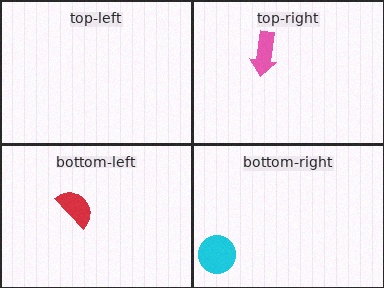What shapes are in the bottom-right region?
The cyan circle.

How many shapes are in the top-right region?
1.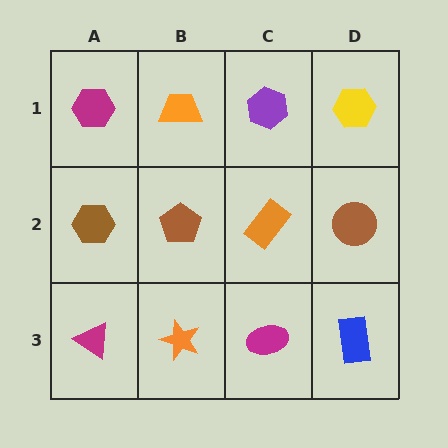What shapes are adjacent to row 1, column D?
A brown circle (row 2, column D), a purple hexagon (row 1, column C).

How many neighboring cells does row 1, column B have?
3.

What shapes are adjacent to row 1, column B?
A brown pentagon (row 2, column B), a magenta hexagon (row 1, column A), a purple hexagon (row 1, column C).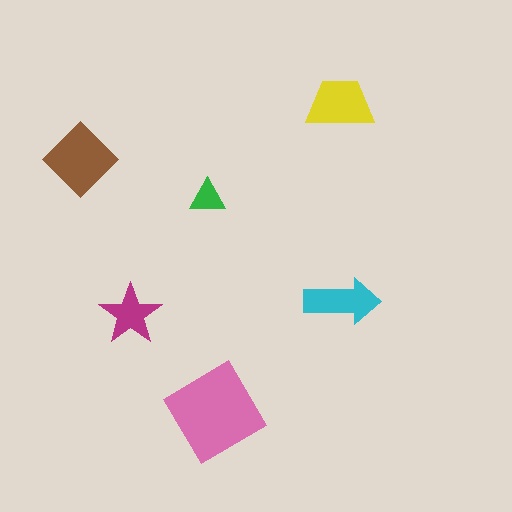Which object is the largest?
The pink diamond.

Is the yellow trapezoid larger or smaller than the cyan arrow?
Larger.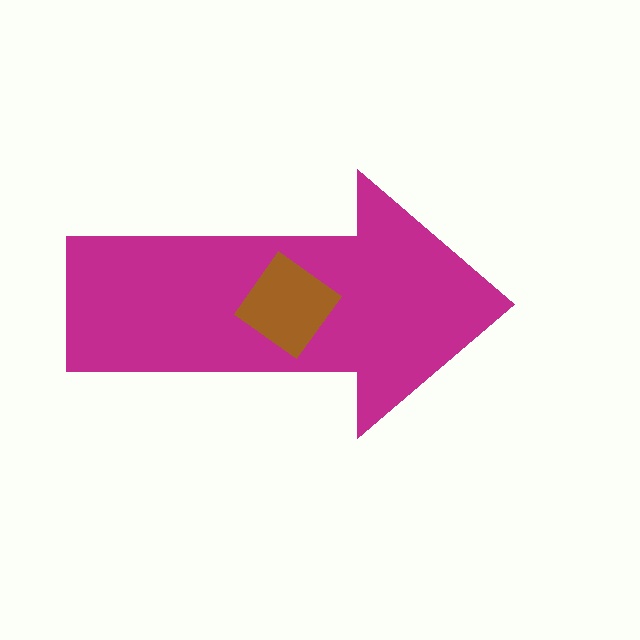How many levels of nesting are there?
2.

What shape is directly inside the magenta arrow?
The brown diamond.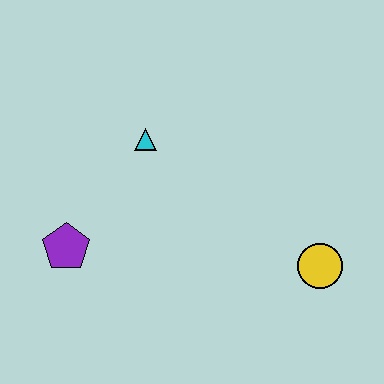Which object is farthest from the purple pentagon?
The yellow circle is farthest from the purple pentagon.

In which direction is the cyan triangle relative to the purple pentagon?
The cyan triangle is above the purple pentagon.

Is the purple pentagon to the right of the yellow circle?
No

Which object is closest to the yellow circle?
The cyan triangle is closest to the yellow circle.